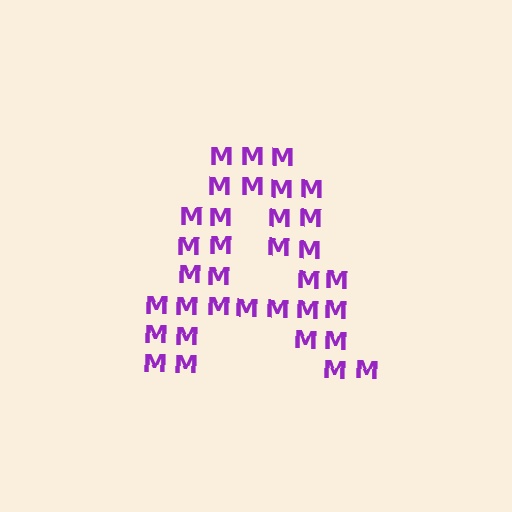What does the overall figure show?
The overall figure shows the letter A.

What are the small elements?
The small elements are letter M's.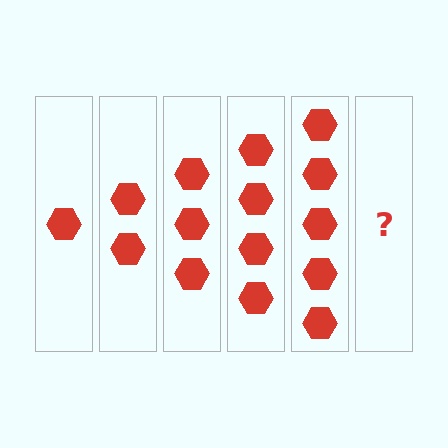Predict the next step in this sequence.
The next step is 6 hexagons.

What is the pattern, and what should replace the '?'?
The pattern is that each step adds one more hexagon. The '?' should be 6 hexagons.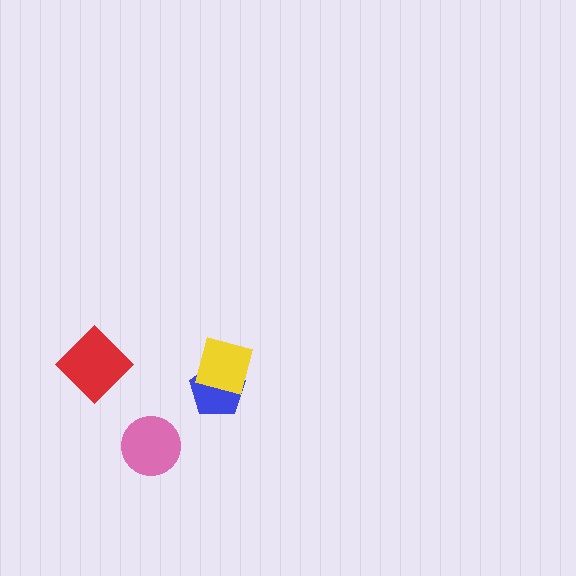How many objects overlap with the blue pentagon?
1 object overlaps with the blue pentagon.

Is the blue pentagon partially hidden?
Yes, it is partially covered by another shape.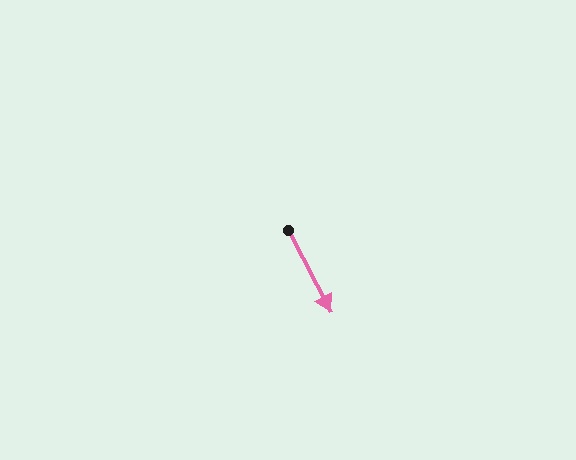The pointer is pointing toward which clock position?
Roughly 5 o'clock.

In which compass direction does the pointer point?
Southeast.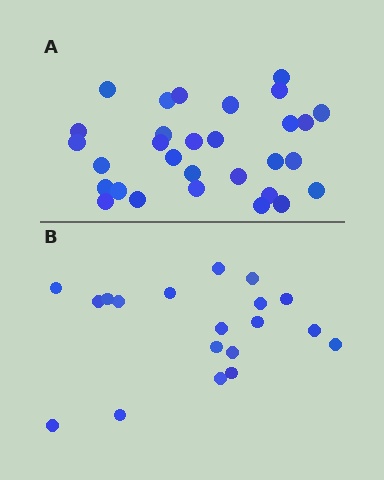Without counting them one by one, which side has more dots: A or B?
Region A (the top region) has more dots.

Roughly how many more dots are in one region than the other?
Region A has roughly 12 or so more dots than region B.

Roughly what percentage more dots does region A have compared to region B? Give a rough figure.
About 60% more.